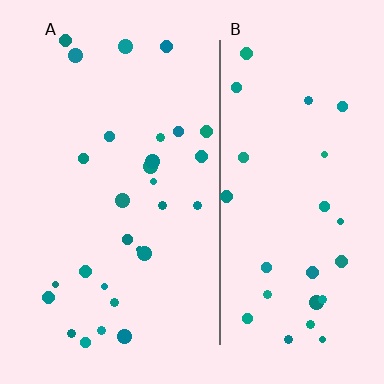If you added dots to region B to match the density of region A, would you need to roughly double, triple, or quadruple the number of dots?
Approximately double.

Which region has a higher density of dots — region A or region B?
A (the left).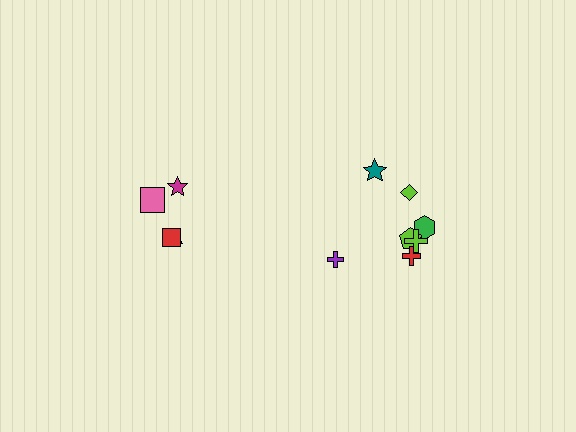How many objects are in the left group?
There are 4 objects.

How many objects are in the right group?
There are 7 objects.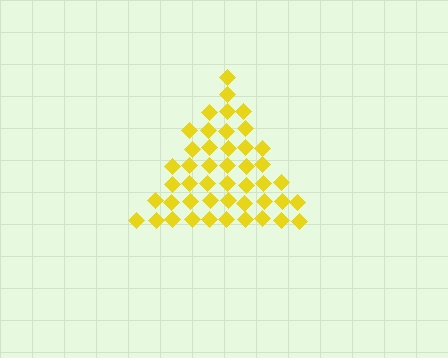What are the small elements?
The small elements are diamonds.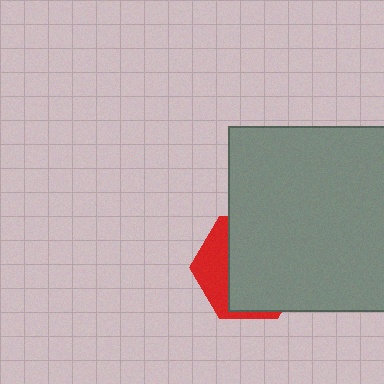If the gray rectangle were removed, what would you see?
You would see the complete red hexagon.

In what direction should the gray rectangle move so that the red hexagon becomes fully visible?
The gray rectangle should move right. That is the shortest direction to clear the overlap and leave the red hexagon fully visible.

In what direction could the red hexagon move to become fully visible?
The red hexagon could move left. That would shift it out from behind the gray rectangle entirely.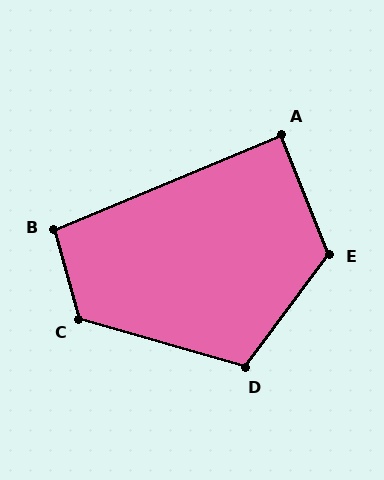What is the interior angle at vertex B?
Approximately 97 degrees (obtuse).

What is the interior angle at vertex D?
Approximately 111 degrees (obtuse).